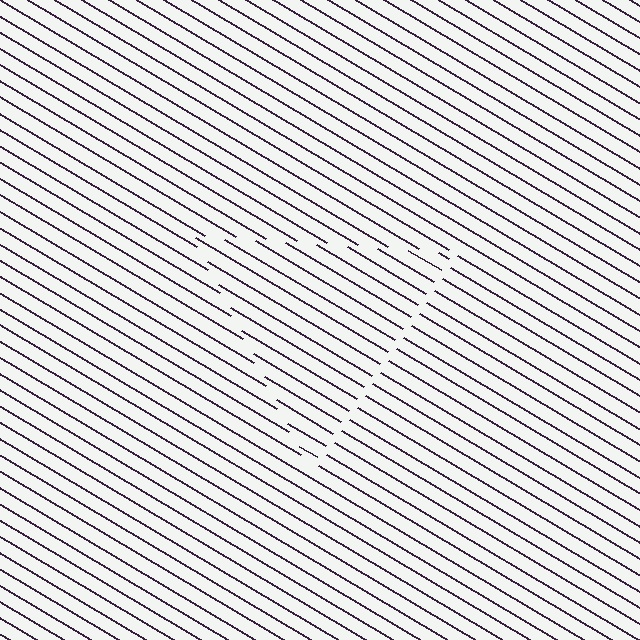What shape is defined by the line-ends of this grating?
An illusory triangle. The interior of the shape contains the same grating, shifted by half a period — the contour is defined by the phase discontinuity where line-ends from the inner and outer gratings abut.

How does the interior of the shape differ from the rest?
The interior of the shape contains the same grating, shifted by half a period — the contour is defined by the phase discontinuity where line-ends from the inner and outer gratings abut.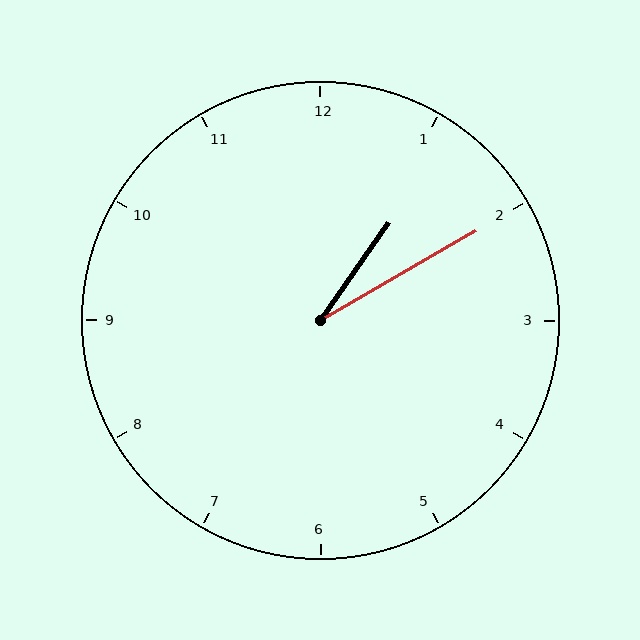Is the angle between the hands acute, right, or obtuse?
It is acute.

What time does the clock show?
1:10.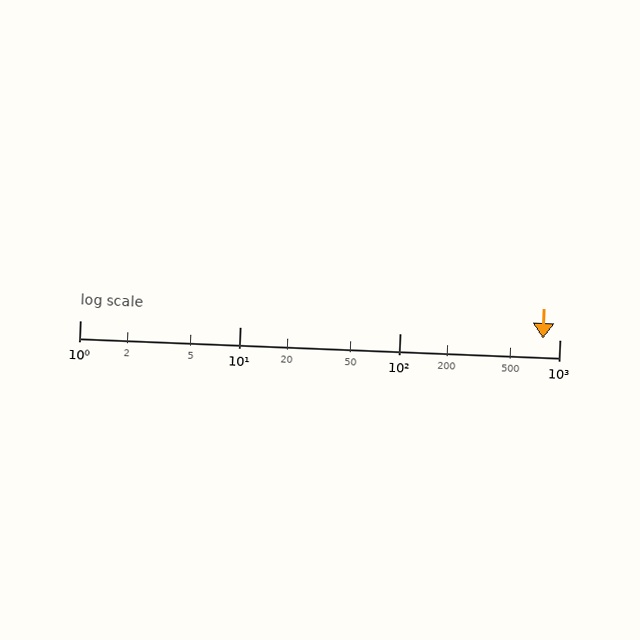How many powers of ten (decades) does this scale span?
The scale spans 3 decades, from 1 to 1000.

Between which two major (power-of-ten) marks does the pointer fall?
The pointer is between 100 and 1000.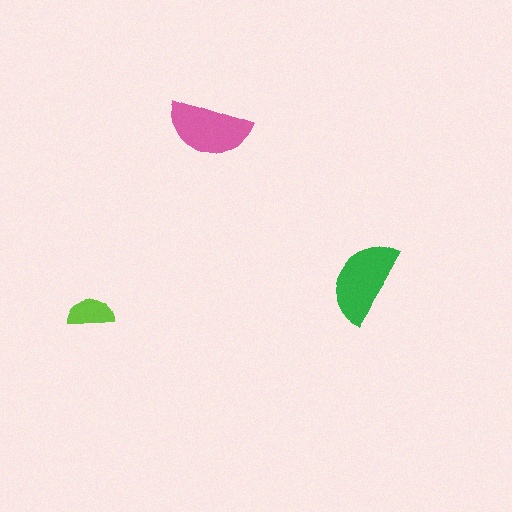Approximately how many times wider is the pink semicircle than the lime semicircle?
About 2 times wider.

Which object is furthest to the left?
The lime semicircle is leftmost.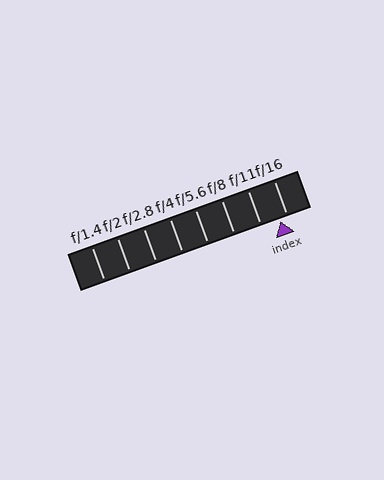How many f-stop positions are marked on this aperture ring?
There are 8 f-stop positions marked.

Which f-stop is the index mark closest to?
The index mark is closest to f/16.